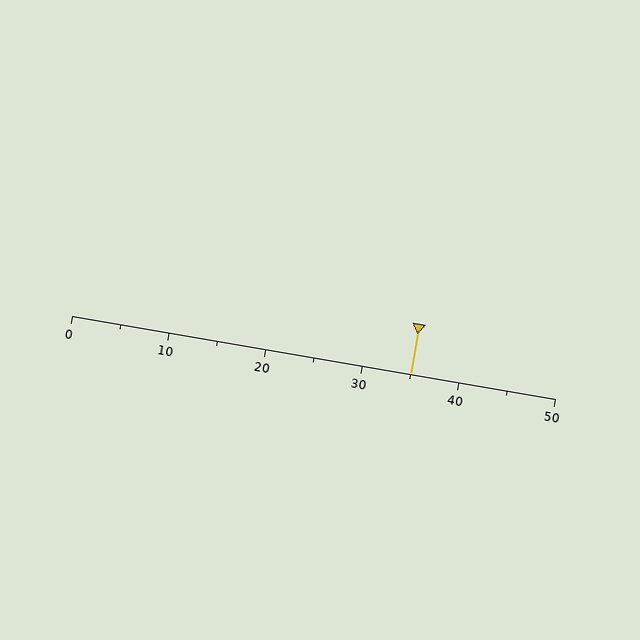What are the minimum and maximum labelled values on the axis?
The axis runs from 0 to 50.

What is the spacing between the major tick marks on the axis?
The major ticks are spaced 10 apart.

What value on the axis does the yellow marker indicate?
The marker indicates approximately 35.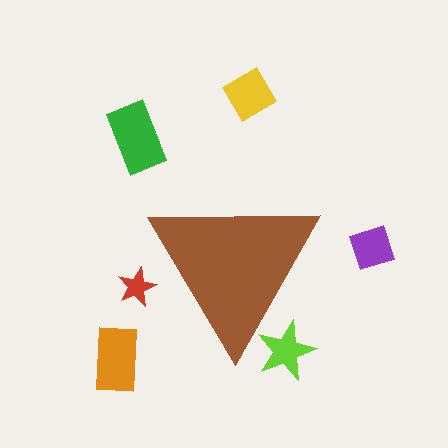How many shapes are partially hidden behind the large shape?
2 shapes are partially hidden.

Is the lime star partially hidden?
Yes, the lime star is partially hidden behind the brown triangle.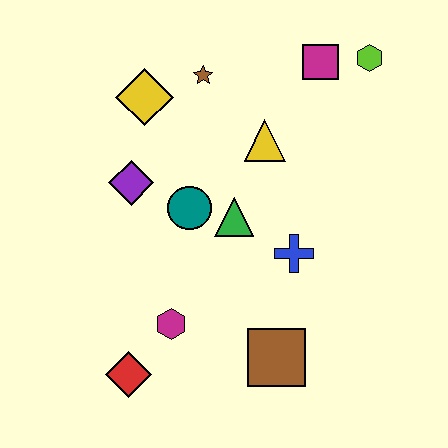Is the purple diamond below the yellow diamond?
Yes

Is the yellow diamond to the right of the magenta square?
No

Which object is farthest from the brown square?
The lime hexagon is farthest from the brown square.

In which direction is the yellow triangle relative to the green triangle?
The yellow triangle is above the green triangle.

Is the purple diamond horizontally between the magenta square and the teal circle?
No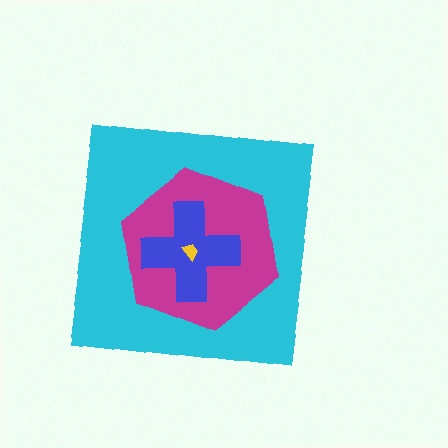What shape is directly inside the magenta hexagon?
The blue cross.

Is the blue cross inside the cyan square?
Yes.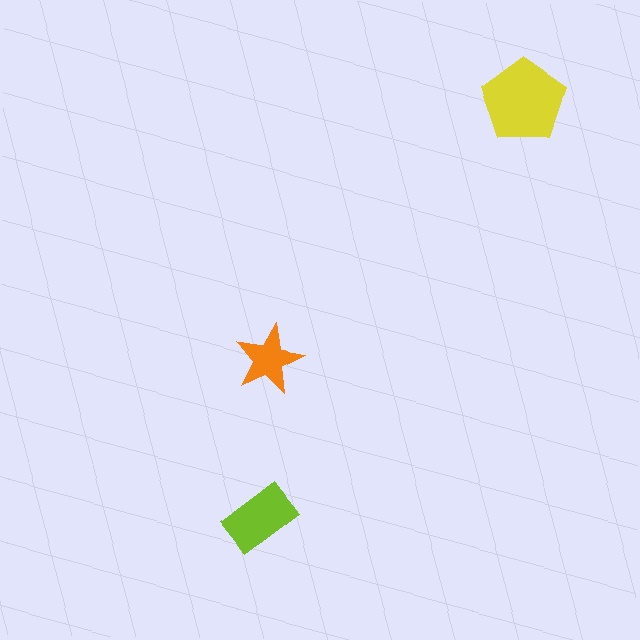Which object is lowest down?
The lime rectangle is bottommost.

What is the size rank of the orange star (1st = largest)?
3rd.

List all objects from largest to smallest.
The yellow pentagon, the lime rectangle, the orange star.